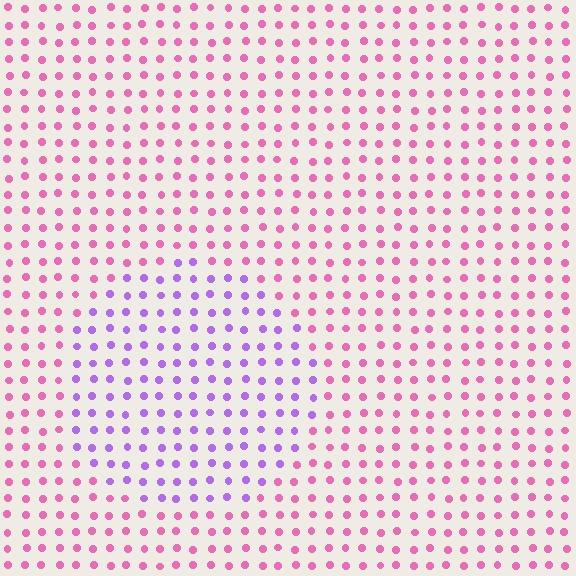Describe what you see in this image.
The image is filled with small pink elements in a uniform arrangement. A circle-shaped region is visible where the elements are tinted to a slightly different hue, forming a subtle color boundary.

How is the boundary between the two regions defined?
The boundary is defined purely by a slight shift in hue (about 50 degrees). Spacing, size, and orientation are identical on both sides.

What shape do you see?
I see a circle.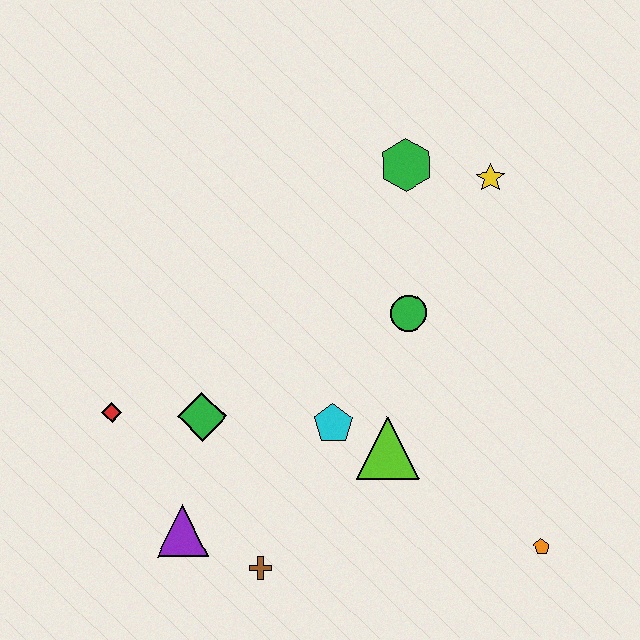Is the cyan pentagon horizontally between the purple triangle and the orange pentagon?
Yes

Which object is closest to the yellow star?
The green hexagon is closest to the yellow star.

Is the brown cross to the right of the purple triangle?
Yes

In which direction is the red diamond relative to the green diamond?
The red diamond is to the left of the green diamond.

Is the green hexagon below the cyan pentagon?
No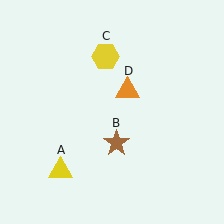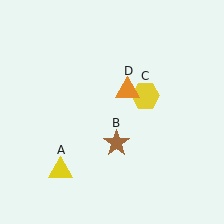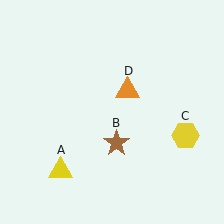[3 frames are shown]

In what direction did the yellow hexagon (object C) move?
The yellow hexagon (object C) moved down and to the right.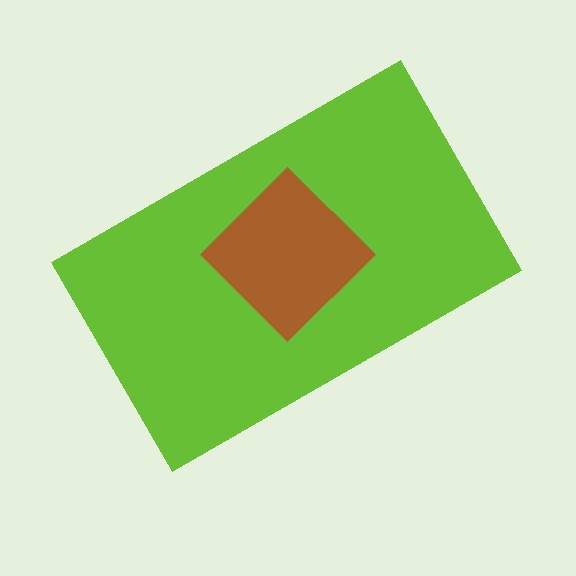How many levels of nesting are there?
2.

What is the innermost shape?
The brown diamond.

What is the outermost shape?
The lime rectangle.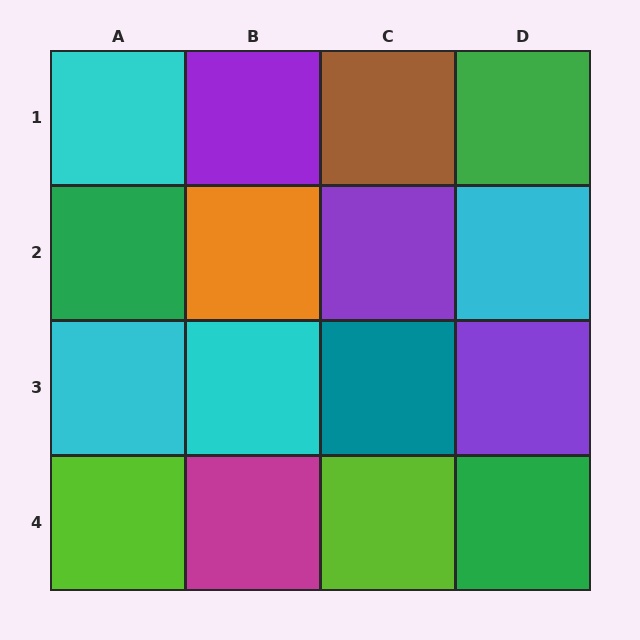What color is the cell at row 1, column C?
Brown.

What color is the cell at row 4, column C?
Lime.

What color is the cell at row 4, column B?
Magenta.